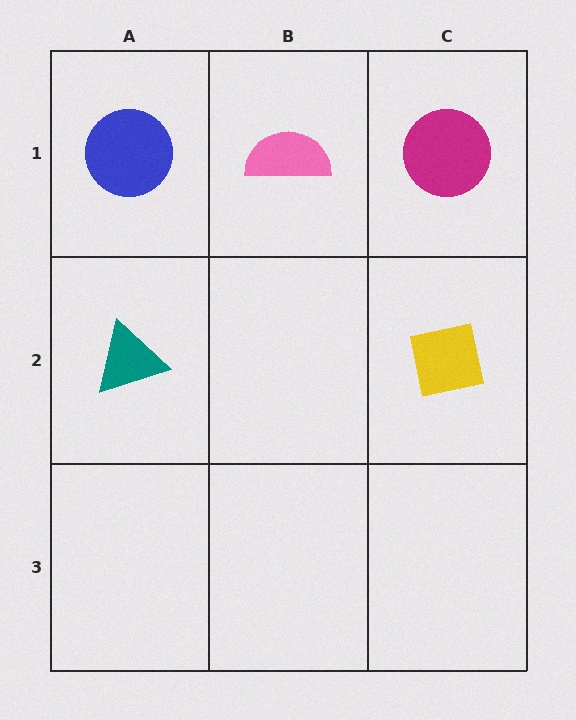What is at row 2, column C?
A yellow square.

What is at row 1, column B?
A pink semicircle.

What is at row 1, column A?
A blue circle.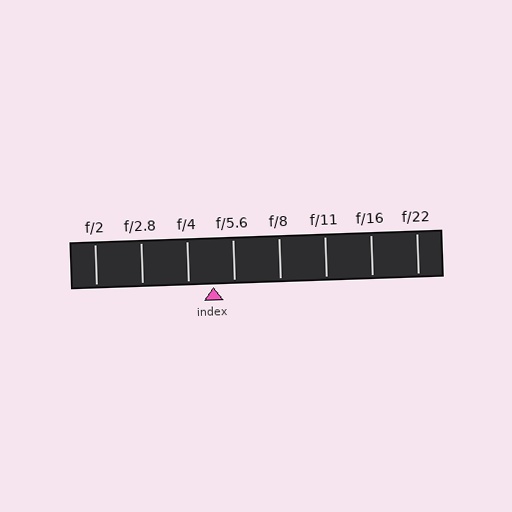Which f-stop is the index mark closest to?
The index mark is closest to f/5.6.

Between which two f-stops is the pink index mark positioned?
The index mark is between f/4 and f/5.6.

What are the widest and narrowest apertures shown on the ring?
The widest aperture shown is f/2 and the narrowest is f/22.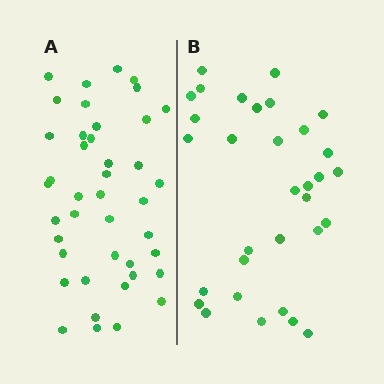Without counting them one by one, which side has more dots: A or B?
Region A (the left region) has more dots.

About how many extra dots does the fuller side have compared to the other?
Region A has roughly 10 or so more dots than region B.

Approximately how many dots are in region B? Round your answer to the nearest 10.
About 30 dots. (The exact count is 32, which rounds to 30.)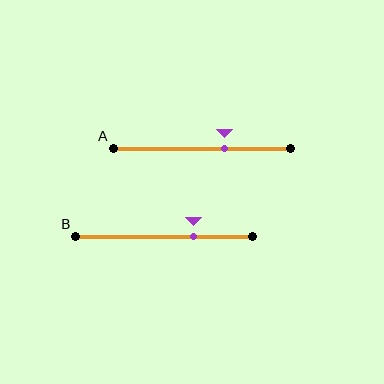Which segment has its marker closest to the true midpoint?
Segment A has its marker closest to the true midpoint.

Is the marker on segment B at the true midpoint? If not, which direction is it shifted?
No, the marker on segment B is shifted to the right by about 17% of the segment length.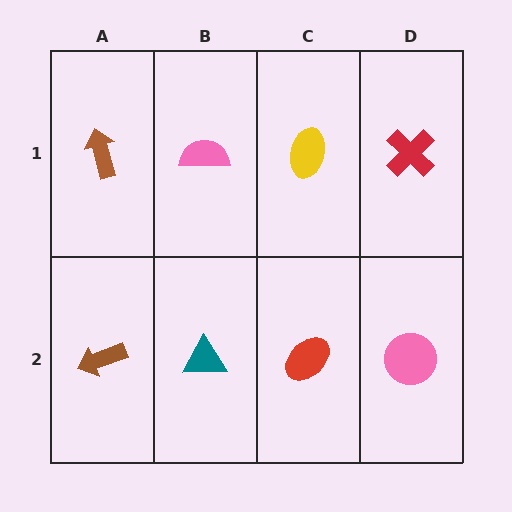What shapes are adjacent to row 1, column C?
A red ellipse (row 2, column C), a pink semicircle (row 1, column B), a red cross (row 1, column D).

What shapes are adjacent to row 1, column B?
A teal triangle (row 2, column B), a brown arrow (row 1, column A), a yellow ellipse (row 1, column C).